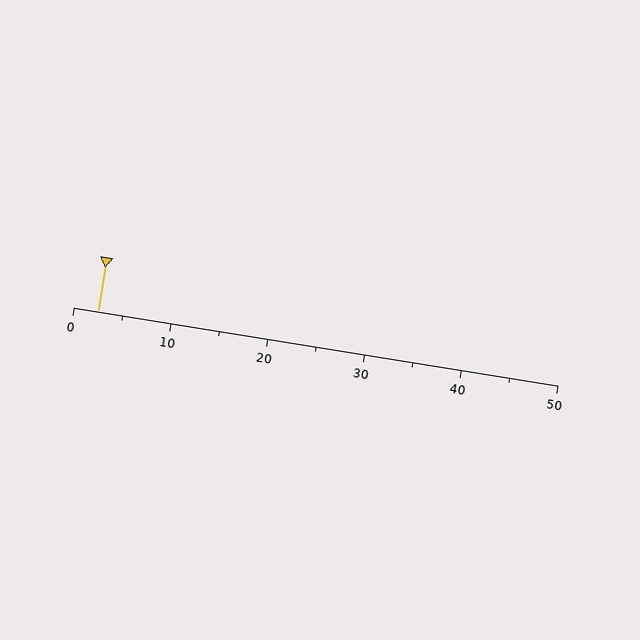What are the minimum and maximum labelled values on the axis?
The axis runs from 0 to 50.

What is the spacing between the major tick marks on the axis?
The major ticks are spaced 10 apart.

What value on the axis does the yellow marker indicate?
The marker indicates approximately 2.5.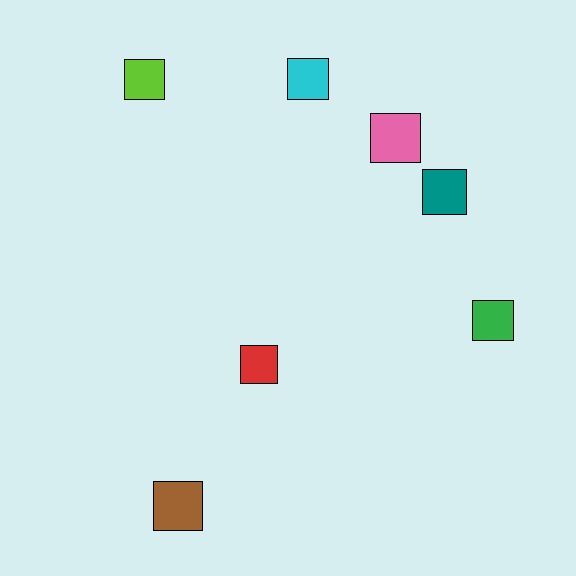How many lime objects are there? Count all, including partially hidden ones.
There is 1 lime object.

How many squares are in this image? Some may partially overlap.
There are 7 squares.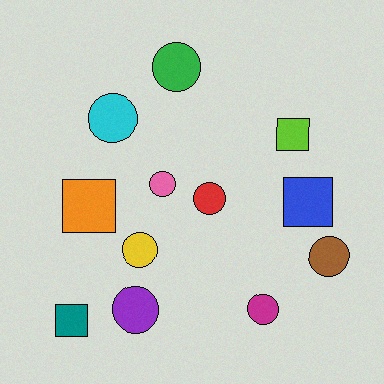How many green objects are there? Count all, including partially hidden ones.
There is 1 green object.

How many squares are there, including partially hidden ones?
There are 4 squares.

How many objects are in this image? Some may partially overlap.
There are 12 objects.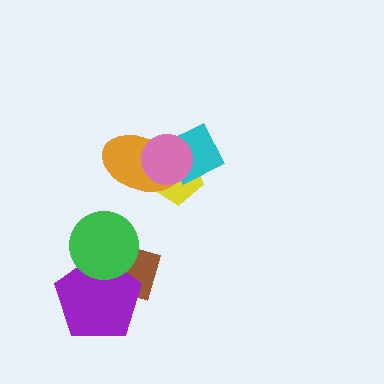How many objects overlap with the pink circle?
3 objects overlap with the pink circle.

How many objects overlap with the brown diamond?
2 objects overlap with the brown diamond.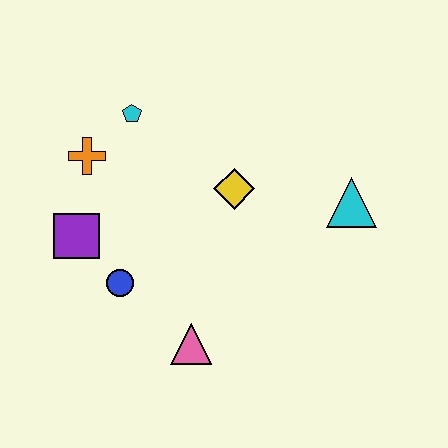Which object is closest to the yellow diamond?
The cyan triangle is closest to the yellow diamond.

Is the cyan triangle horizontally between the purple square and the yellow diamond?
No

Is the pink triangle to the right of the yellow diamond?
No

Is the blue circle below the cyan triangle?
Yes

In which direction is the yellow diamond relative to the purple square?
The yellow diamond is to the right of the purple square.